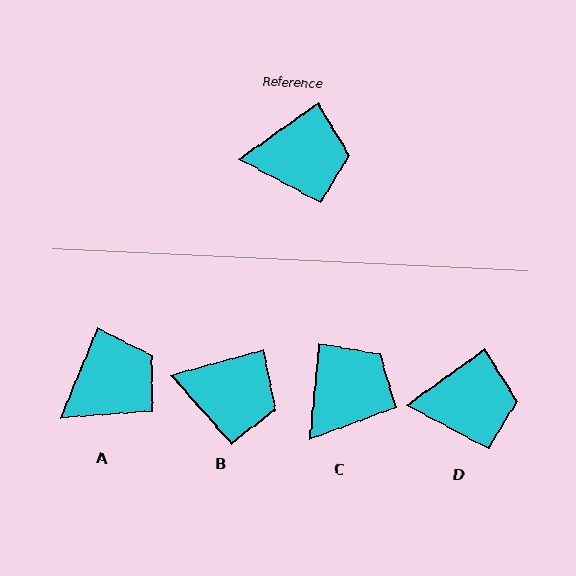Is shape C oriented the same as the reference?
No, it is off by about 49 degrees.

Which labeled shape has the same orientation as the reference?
D.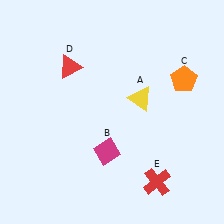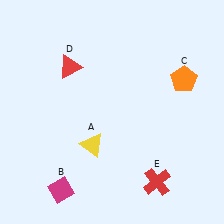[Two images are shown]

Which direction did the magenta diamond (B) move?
The magenta diamond (B) moved left.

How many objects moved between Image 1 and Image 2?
2 objects moved between the two images.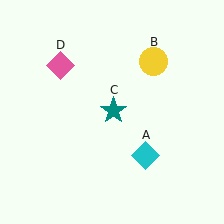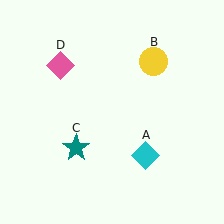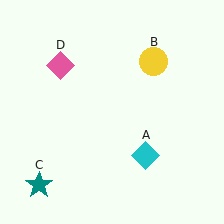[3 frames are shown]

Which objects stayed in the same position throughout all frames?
Cyan diamond (object A) and yellow circle (object B) and pink diamond (object D) remained stationary.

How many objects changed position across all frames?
1 object changed position: teal star (object C).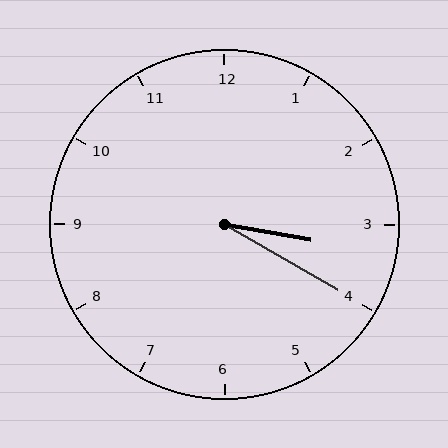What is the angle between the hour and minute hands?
Approximately 20 degrees.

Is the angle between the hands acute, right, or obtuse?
It is acute.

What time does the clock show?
3:20.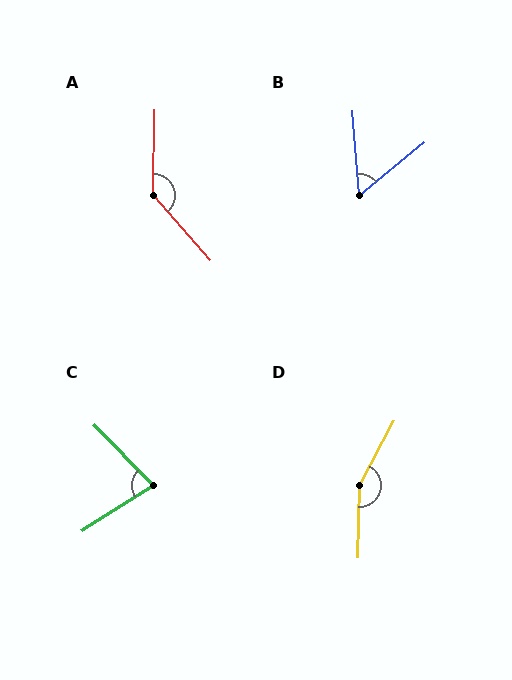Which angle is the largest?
D, at approximately 153 degrees.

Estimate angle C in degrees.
Approximately 78 degrees.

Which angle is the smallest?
B, at approximately 56 degrees.